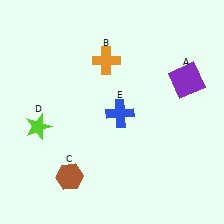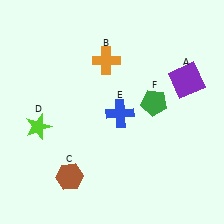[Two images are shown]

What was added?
A green pentagon (F) was added in Image 2.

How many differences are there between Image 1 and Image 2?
There is 1 difference between the two images.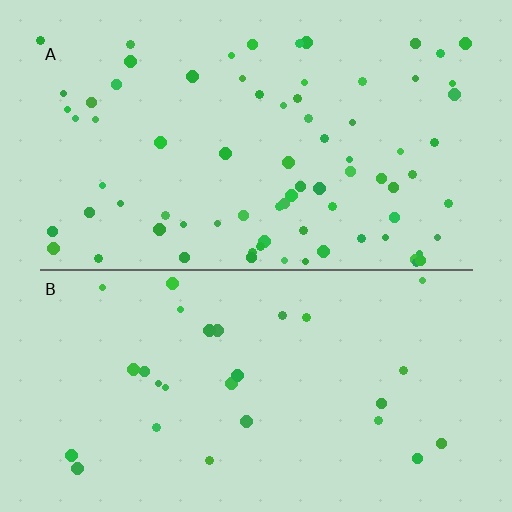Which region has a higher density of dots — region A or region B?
A (the top).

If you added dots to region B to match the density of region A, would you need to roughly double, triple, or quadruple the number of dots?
Approximately triple.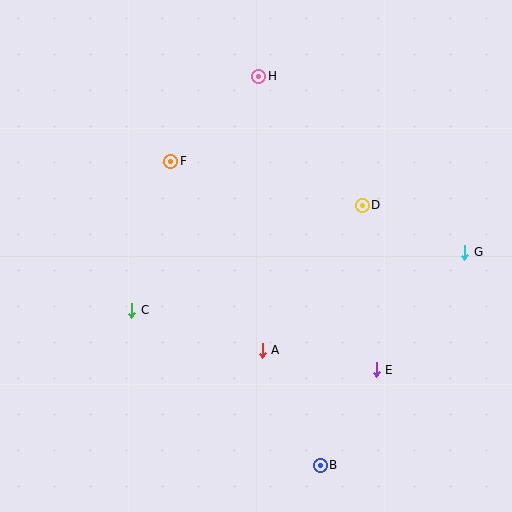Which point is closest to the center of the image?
Point A at (262, 350) is closest to the center.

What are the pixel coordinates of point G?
Point G is at (465, 252).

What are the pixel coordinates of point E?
Point E is at (376, 370).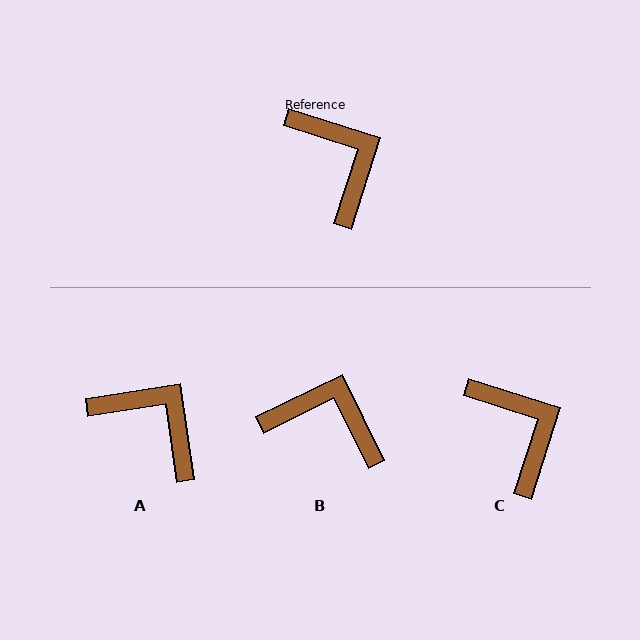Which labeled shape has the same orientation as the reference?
C.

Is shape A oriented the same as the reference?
No, it is off by about 26 degrees.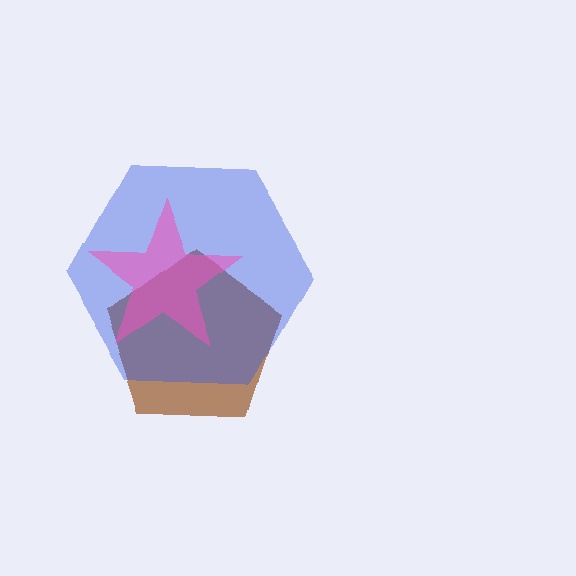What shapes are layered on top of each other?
The layered shapes are: a brown pentagon, a blue hexagon, a pink star.